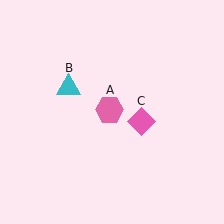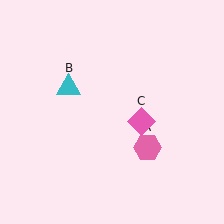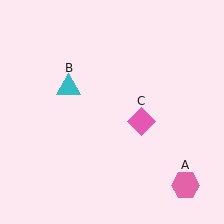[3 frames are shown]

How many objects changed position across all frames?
1 object changed position: pink hexagon (object A).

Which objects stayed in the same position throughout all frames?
Cyan triangle (object B) and pink diamond (object C) remained stationary.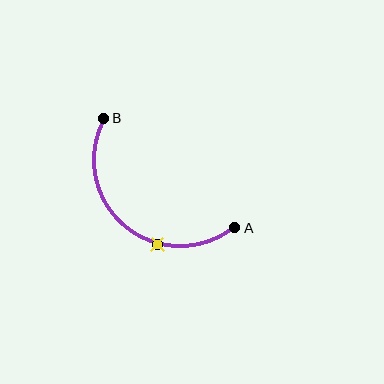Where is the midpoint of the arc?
The arc midpoint is the point on the curve farthest from the straight line joining A and B. It sits below and to the left of that line.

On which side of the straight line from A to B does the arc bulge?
The arc bulges below and to the left of the straight line connecting A and B.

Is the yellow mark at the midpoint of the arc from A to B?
No. The yellow mark lies on the arc but is closer to endpoint A. The arc midpoint would be at the point on the curve equidistant along the arc from both A and B.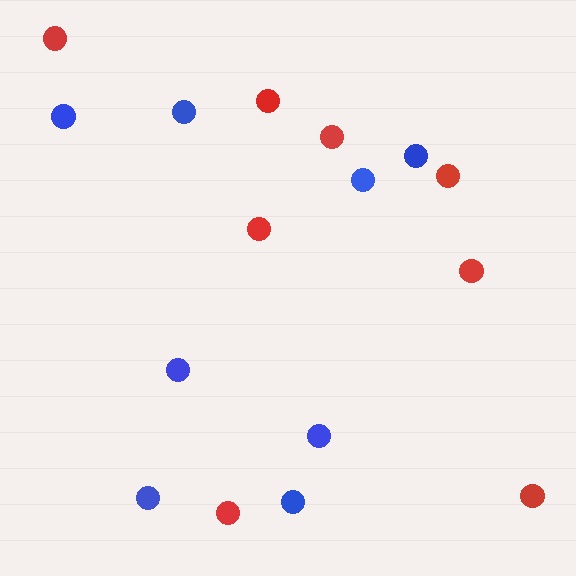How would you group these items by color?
There are 2 groups: one group of blue circles (8) and one group of red circles (8).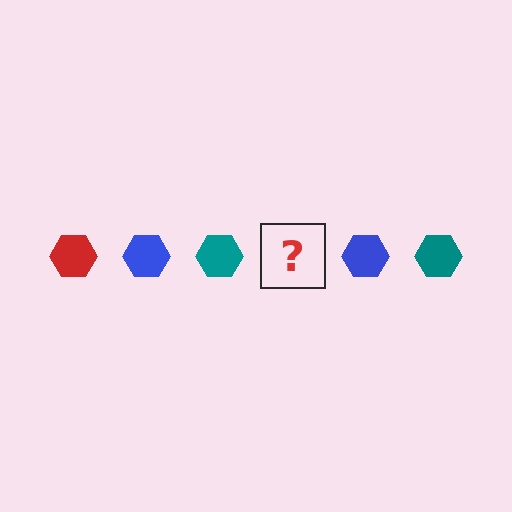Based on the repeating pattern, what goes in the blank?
The blank should be a red hexagon.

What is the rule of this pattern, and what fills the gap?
The rule is that the pattern cycles through red, blue, teal hexagons. The gap should be filled with a red hexagon.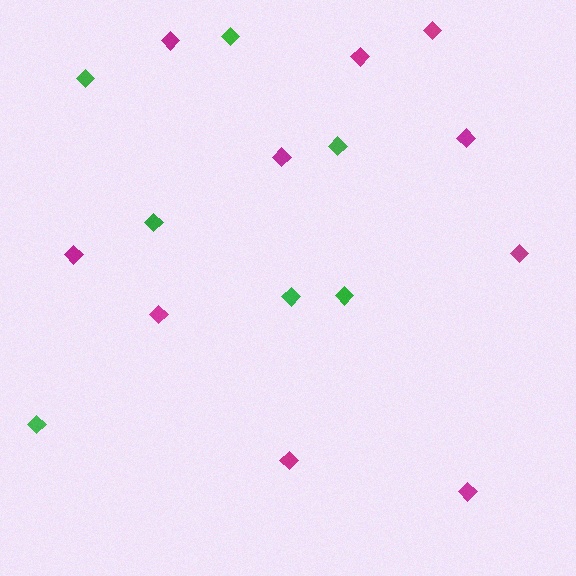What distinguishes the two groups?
There are 2 groups: one group of magenta diamonds (10) and one group of green diamonds (7).